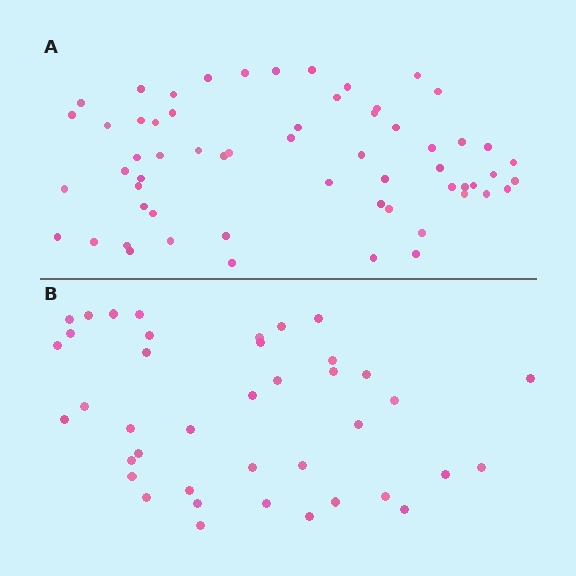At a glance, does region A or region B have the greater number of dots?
Region A (the top region) has more dots.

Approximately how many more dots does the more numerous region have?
Region A has approximately 20 more dots than region B.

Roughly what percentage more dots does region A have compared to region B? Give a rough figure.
About 50% more.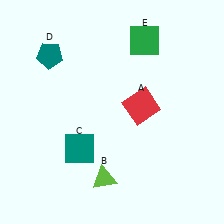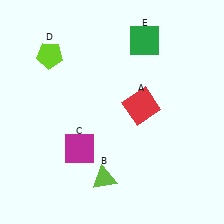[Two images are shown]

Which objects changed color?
C changed from teal to magenta. D changed from teal to lime.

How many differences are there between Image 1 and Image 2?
There are 2 differences between the two images.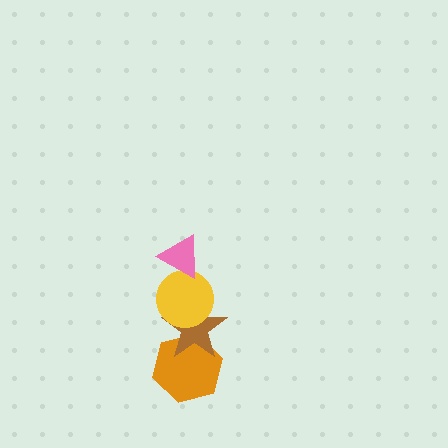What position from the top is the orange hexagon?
The orange hexagon is 4th from the top.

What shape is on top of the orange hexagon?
The brown star is on top of the orange hexagon.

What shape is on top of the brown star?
The yellow circle is on top of the brown star.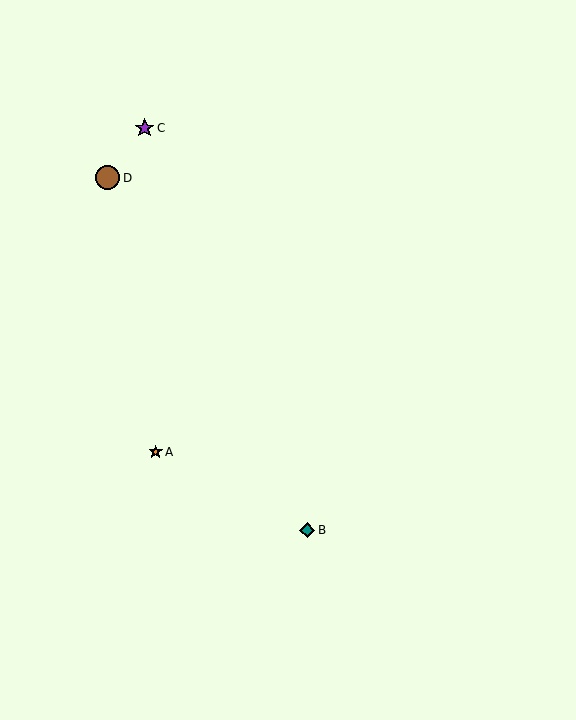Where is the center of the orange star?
The center of the orange star is at (156, 452).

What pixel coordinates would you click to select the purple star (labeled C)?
Click at (145, 128) to select the purple star C.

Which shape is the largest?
The brown circle (labeled D) is the largest.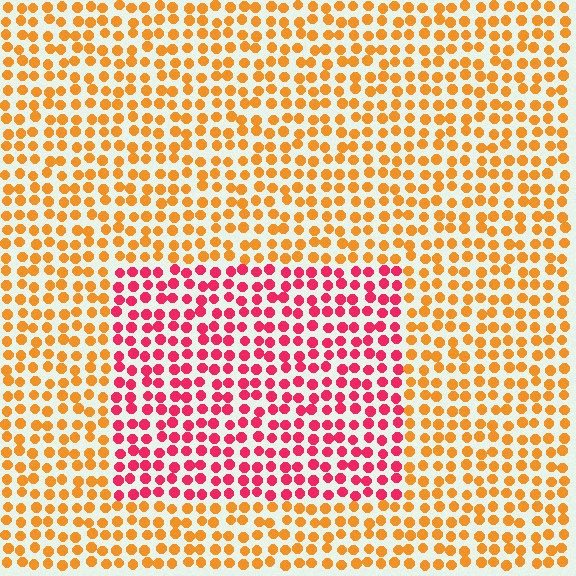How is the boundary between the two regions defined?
The boundary is defined purely by a slight shift in hue (about 51 degrees). Spacing, size, and orientation are identical on both sides.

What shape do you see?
I see a rectangle.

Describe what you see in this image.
The image is filled with small orange elements in a uniform arrangement. A rectangle-shaped region is visible where the elements are tinted to a slightly different hue, forming a subtle color boundary.